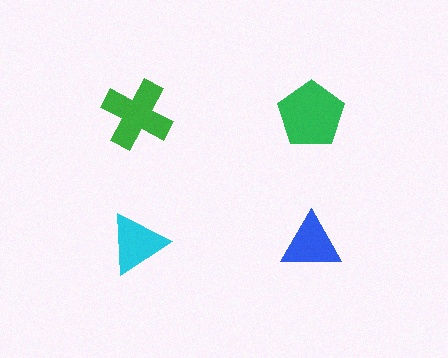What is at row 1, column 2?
A green pentagon.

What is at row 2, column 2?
A blue triangle.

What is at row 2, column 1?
A cyan triangle.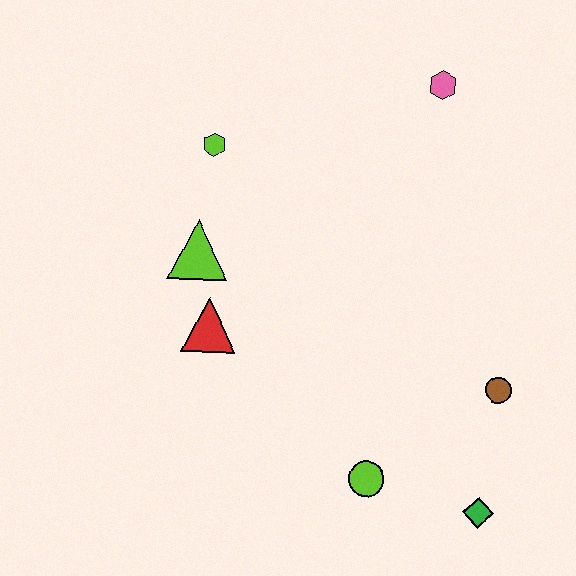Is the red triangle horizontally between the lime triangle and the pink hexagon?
Yes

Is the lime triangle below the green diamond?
No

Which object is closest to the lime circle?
The green diamond is closest to the lime circle.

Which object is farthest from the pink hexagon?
The green diamond is farthest from the pink hexagon.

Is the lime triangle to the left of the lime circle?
Yes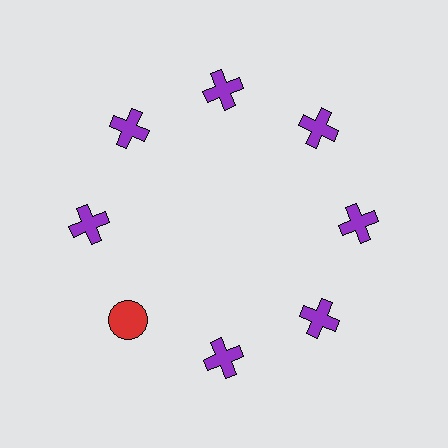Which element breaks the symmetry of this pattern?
The red circle at roughly the 8 o'clock position breaks the symmetry. All other shapes are purple crosses.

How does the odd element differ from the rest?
It differs in both color (red instead of purple) and shape (circle instead of cross).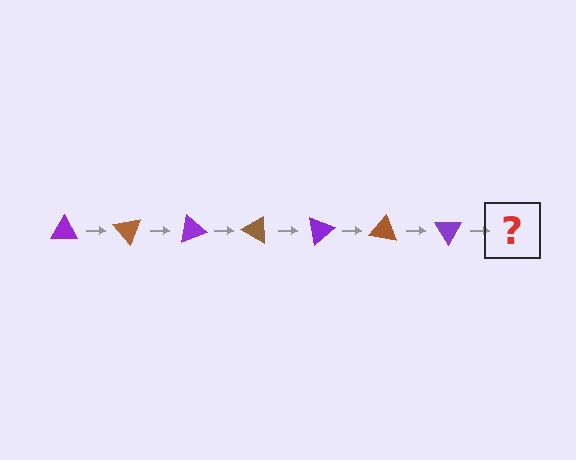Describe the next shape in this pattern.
It should be a brown triangle, rotated 350 degrees from the start.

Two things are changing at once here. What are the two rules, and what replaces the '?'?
The two rules are that it rotates 50 degrees each step and the color cycles through purple and brown. The '?' should be a brown triangle, rotated 350 degrees from the start.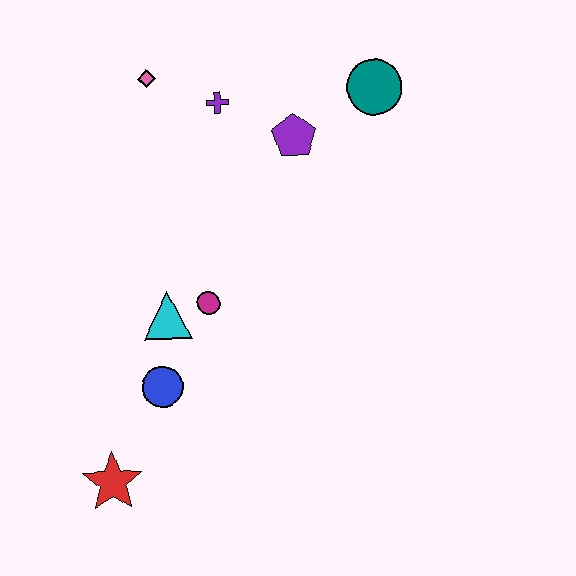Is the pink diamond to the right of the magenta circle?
No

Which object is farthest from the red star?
The teal circle is farthest from the red star.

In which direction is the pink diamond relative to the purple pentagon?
The pink diamond is to the left of the purple pentagon.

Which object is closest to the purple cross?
The pink diamond is closest to the purple cross.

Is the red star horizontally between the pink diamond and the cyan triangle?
No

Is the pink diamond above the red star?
Yes